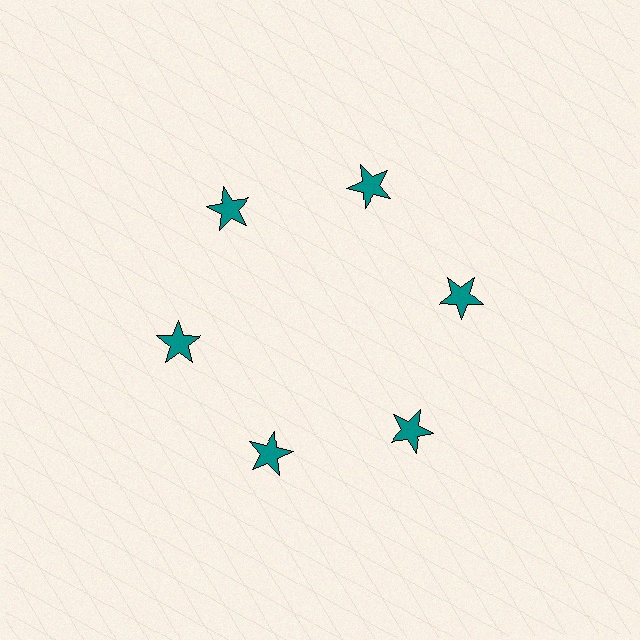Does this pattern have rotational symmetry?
Yes, this pattern has 6-fold rotational symmetry. It looks the same after rotating 60 degrees around the center.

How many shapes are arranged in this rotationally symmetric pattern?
There are 6 shapes, arranged in 6 groups of 1.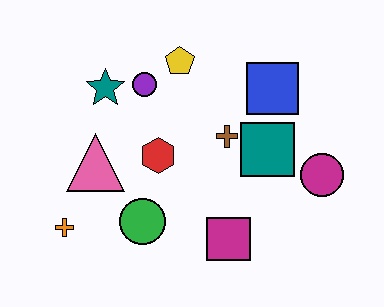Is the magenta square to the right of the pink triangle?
Yes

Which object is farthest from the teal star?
The magenta circle is farthest from the teal star.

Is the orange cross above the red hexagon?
No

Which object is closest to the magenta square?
The green circle is closest to the magenta square.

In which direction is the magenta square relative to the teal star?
The magenta square is below the teal star.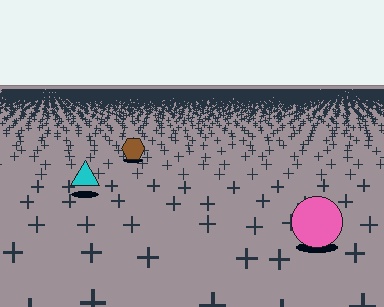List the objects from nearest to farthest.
From nearest to farthest: the pink circle, the cyan triangle, the brown hexagon.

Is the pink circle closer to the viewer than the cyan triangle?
Yes. The pink circle is closer — you can tell from the texture gradient: the ground texture is coarser near it.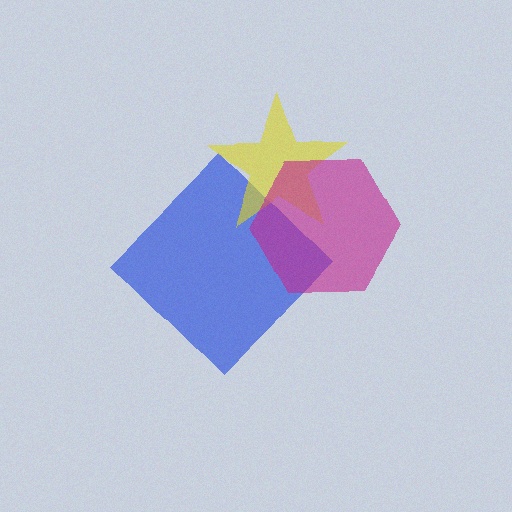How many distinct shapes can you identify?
There are 3 distinct shapes: a blue diamond, a yellow star, a magenta hexagon.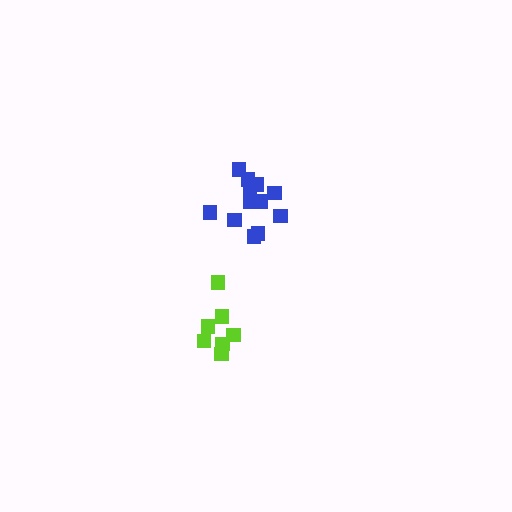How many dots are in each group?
Group 1: 13 dots, Group 2: 7 dots (20 total).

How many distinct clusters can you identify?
There are 2 distinct clusters.